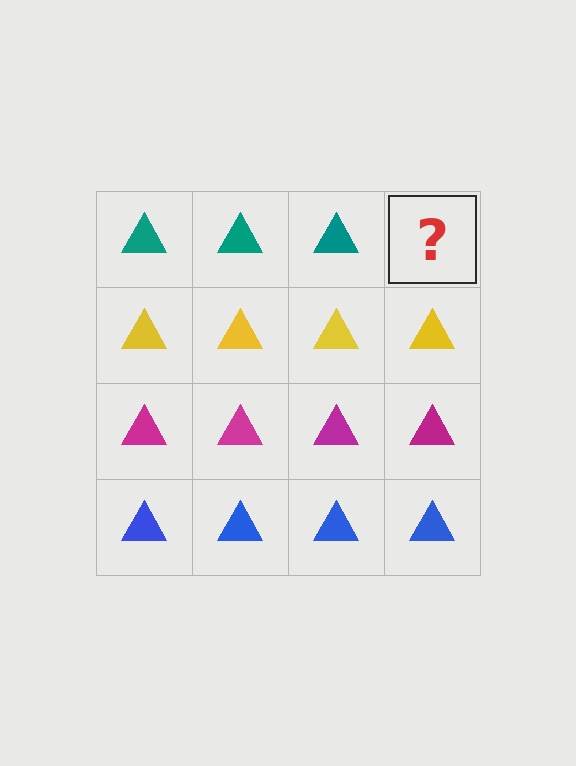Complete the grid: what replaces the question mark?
The question mark should be replaced with a teal triangle.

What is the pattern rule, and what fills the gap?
The rule is that each row has a consistent color. The gap should be filled with a teal triangle.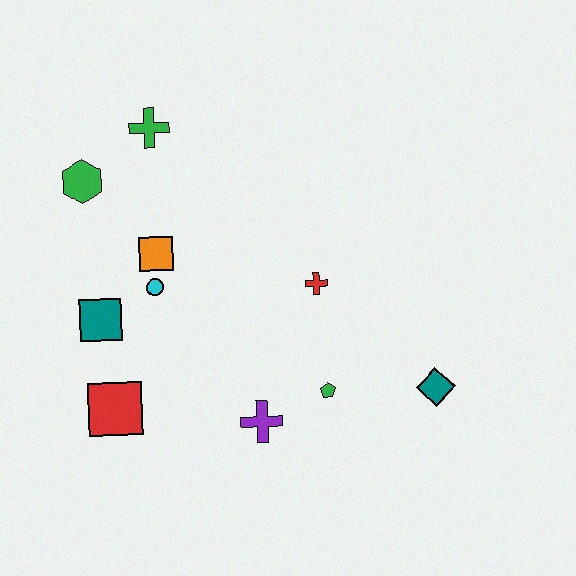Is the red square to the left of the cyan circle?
Yes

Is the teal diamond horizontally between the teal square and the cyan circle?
No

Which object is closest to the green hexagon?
The green cross is closest to the green hexagon.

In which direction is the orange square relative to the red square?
The orange square is above the red square.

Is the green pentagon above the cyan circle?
No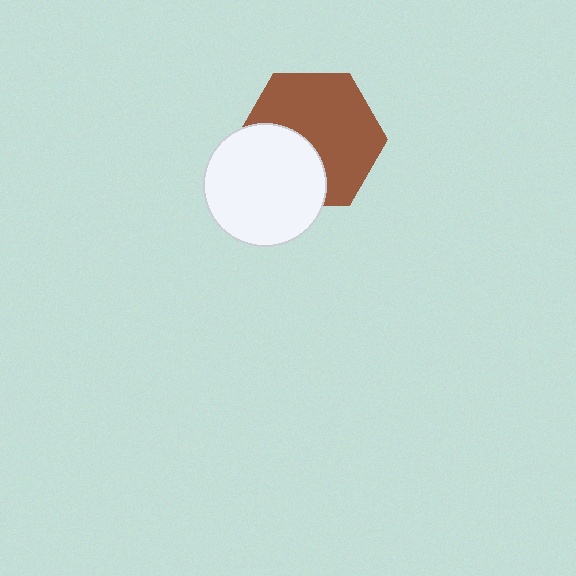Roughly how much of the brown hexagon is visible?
About half of it is visible (roughly 65%).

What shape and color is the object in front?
The object in front is a white circle.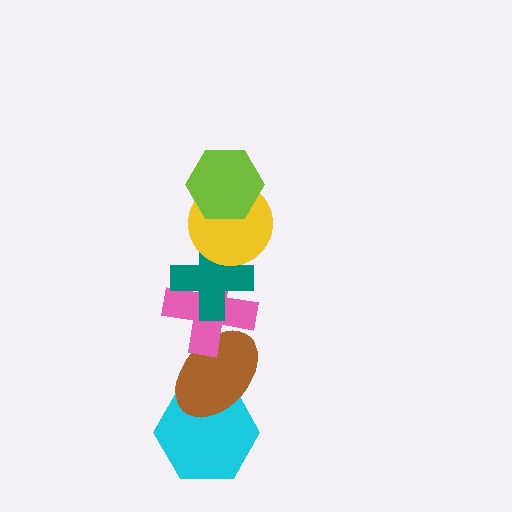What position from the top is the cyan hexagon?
The cyan hexagon is 6th from the top.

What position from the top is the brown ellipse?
The brown ellipse is 5th from the top.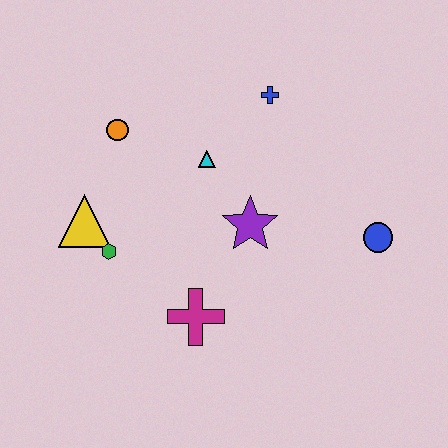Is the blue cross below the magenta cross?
No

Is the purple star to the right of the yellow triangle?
Yes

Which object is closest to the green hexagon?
The yellow triangle is closest to the green hexagon.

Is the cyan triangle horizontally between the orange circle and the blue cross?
Yes